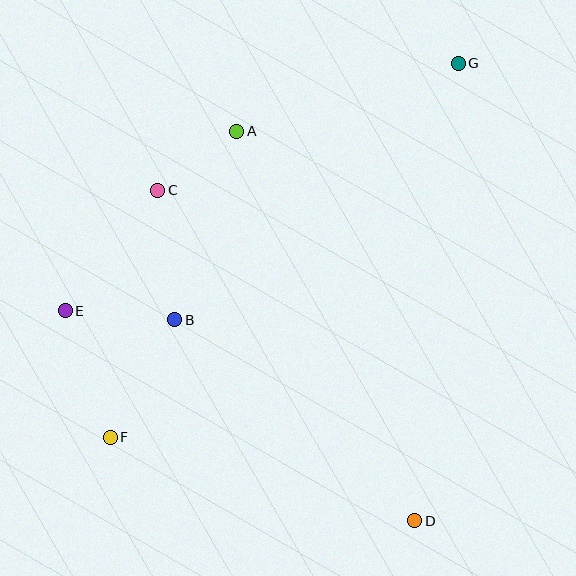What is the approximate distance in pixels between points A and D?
The distance between A and D is approximately 428 pixels.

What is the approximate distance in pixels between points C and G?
The distance between C and G is approximately 326 pixels.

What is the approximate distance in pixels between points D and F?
The distance between D and F is approximately 316 pixels.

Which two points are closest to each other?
Points A and C are closest to each other.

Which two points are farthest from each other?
Points F and G are farthest from each other.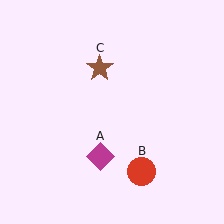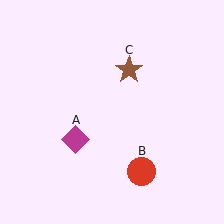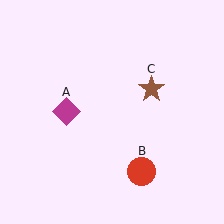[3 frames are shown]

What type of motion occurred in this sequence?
The magenta diamond (object A), brown star (object C) rotated clockwise around the center of the scene.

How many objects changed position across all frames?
2 objects changed position: magenta diamond (object A), brown star (object C).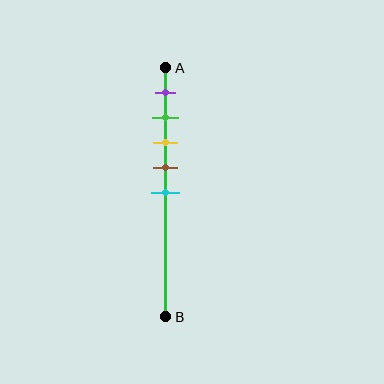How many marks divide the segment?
There are 5 marks dividing the segment.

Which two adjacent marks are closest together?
The green and yellow marks are the closest adjacent pair.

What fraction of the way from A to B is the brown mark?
The brown mark is approximately 40% (0.4) of the way from A to B.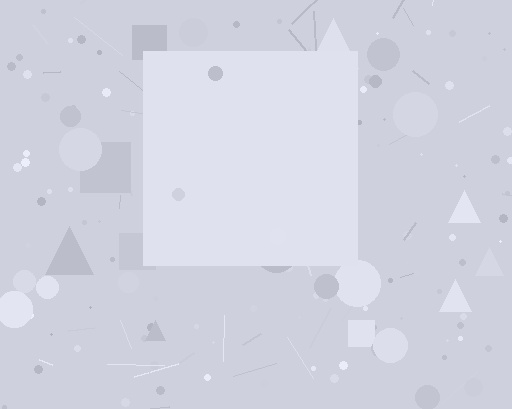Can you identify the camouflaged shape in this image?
The camouflaged shape is a square.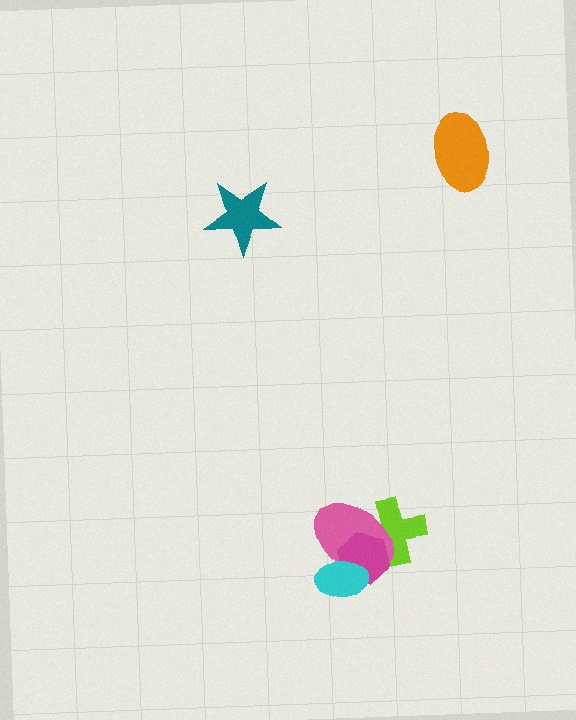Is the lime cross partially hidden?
Yes, it is partially covered by another shape.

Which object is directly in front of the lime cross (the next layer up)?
The pink ellipse is directly in front of the lime cross.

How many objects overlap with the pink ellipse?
3 objects overlap with the pink ellipse.